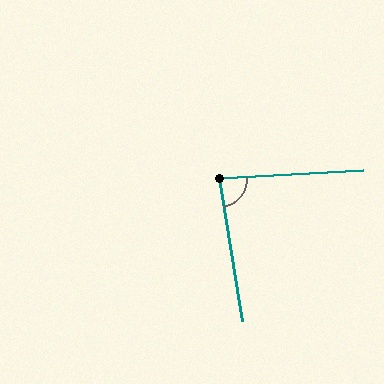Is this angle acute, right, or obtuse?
It is acute.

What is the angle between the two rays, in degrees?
Approximately 84 degrees.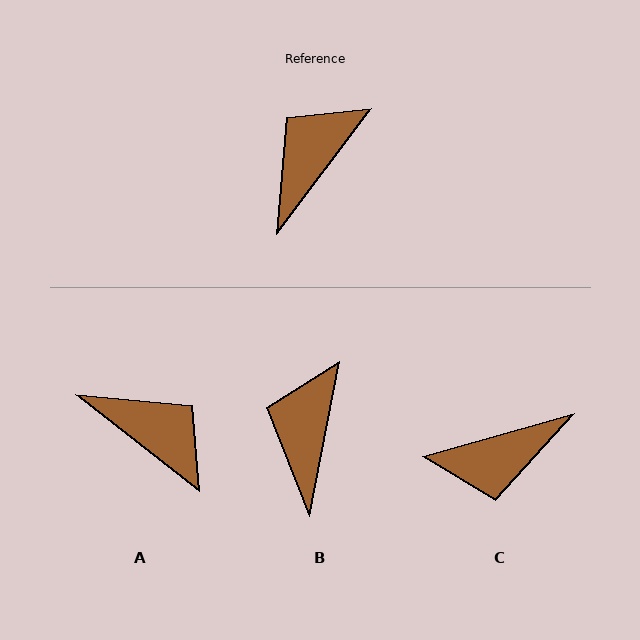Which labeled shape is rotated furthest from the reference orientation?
C, about 143 degrees away.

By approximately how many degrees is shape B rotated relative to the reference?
Approximately 26 degrees counter-clockwise.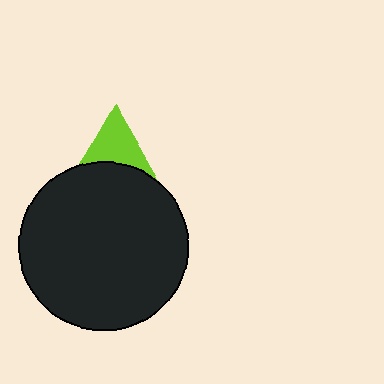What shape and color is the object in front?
The object in front is a black circle.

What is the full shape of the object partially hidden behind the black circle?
The partially hidden object is a lime triangle.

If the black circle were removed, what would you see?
You would see the complete lime triangle.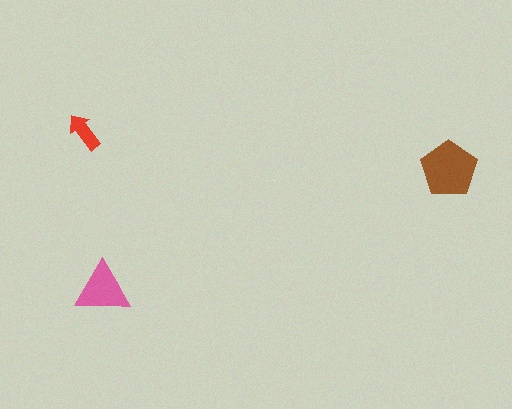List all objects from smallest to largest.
The red arrow, the pink triangle, the brown pentagon.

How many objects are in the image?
There are 3 objects in the image.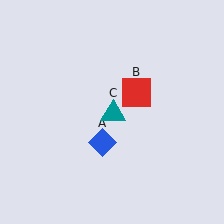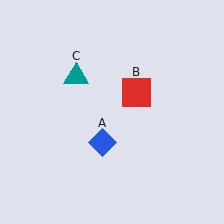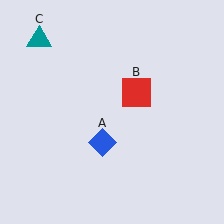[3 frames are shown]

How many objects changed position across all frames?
1 object changed position: teal triangle (object C).